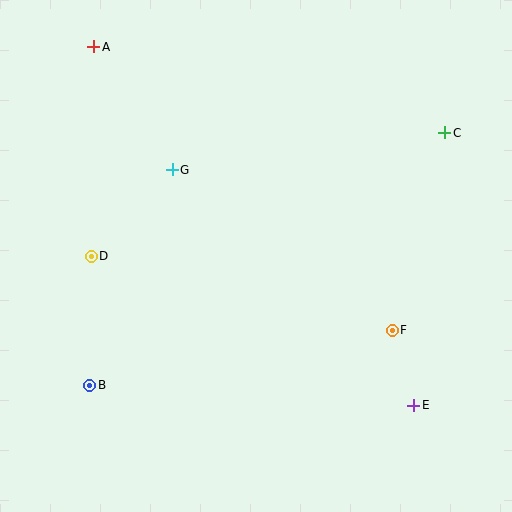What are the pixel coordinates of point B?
Point B is at (90, 385).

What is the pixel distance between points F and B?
The distance between F and B is 308 pixels.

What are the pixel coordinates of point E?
Point E is at (414, 405).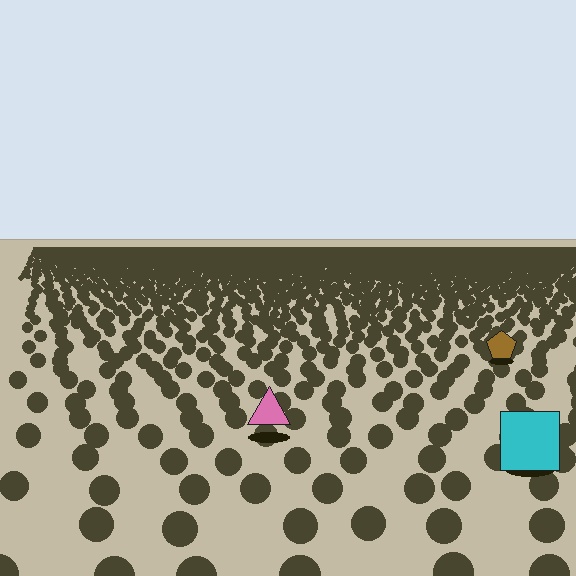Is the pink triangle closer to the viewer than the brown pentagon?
Yes. The pink triangle is closer — you can tell from the texture gradient: the ground texture is coarser near it.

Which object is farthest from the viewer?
The brown pentagon is farthest from the viewer. It appears smaller and the ground texture around it is denser.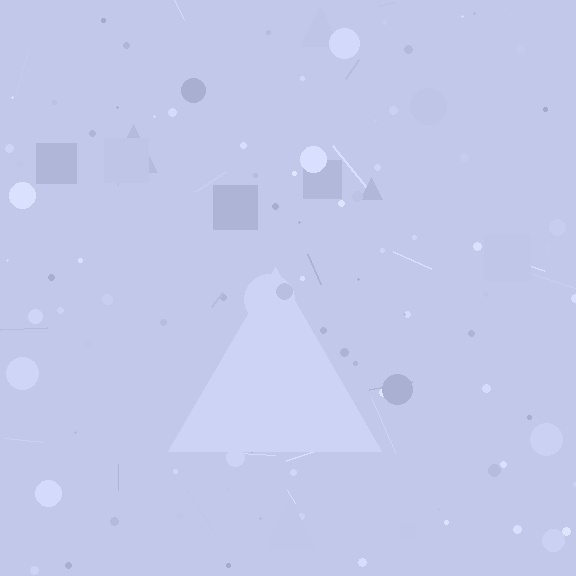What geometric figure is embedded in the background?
A triangle is embedded in the background.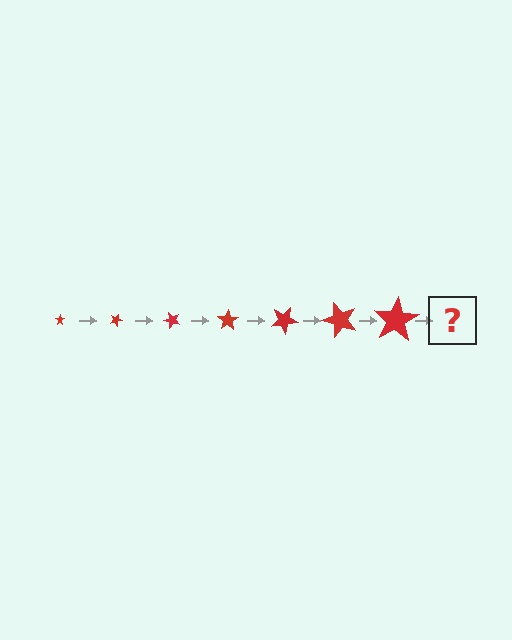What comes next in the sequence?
The next element should be a star, larger than the previous one and rotated 175 degrees from the start.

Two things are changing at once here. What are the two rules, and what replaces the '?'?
The two rules are that the star grows larger each step and it rotates 25 degrees each step. The '?' should be a star, larger than the previous one and rotated 175 degrees from the start.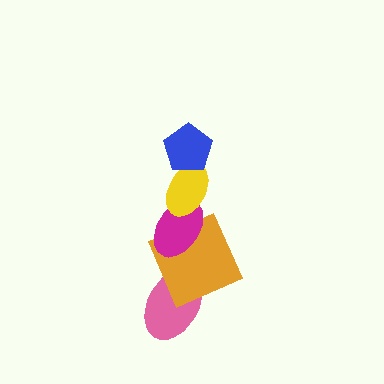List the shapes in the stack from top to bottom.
From top to bottom: the blue pentagon, the yellow ellipse, the magenta ellipse, the orange square, the pink ellipse.